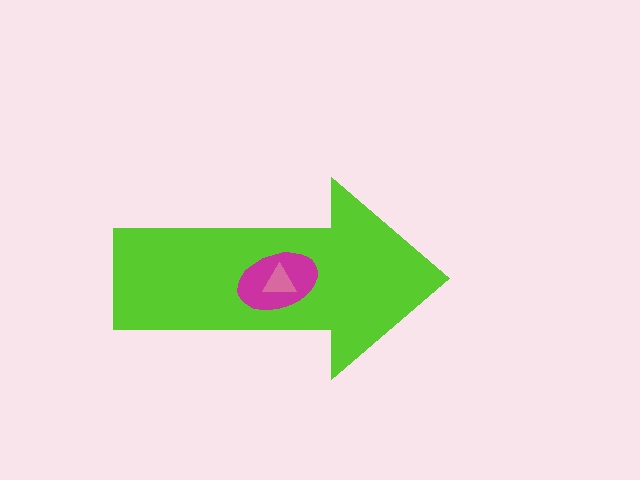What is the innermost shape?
The pink triangle.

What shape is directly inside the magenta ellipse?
The pink triangle.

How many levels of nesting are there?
3.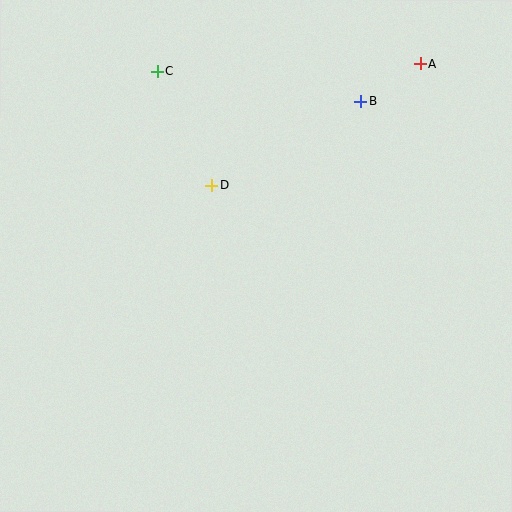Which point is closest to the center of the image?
Point D at (212, 185) is closest to the center.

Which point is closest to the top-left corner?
Point C is closest to the top-left corner.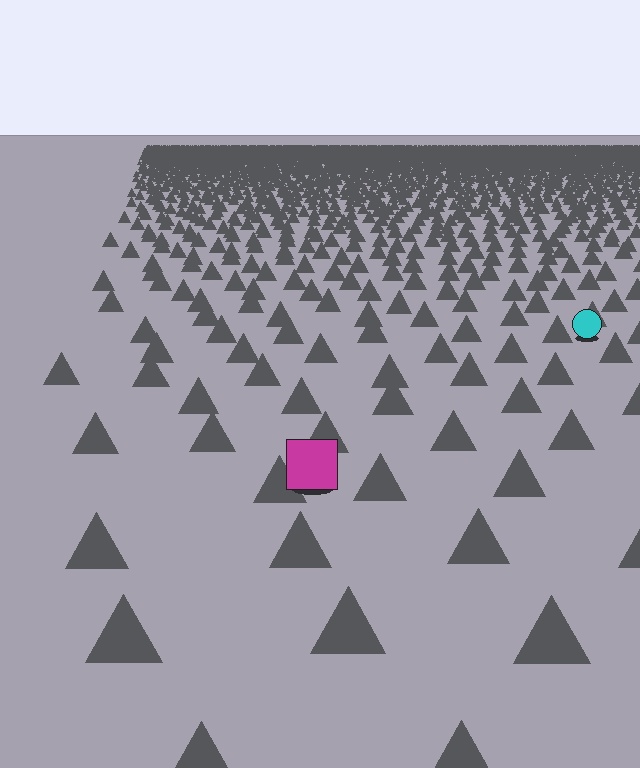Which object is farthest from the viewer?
The cyan circle is farthest from the viewer. It appears smaller and the ground texture around it is denser.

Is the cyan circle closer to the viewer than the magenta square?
No. The magenta square is closer — you can tell from the texture gradient: the ground texture is coarser near it.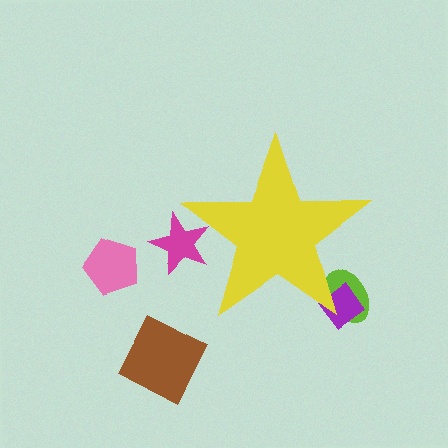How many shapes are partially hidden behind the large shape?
3 shapes are partially hidden.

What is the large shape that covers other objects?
A yellow star.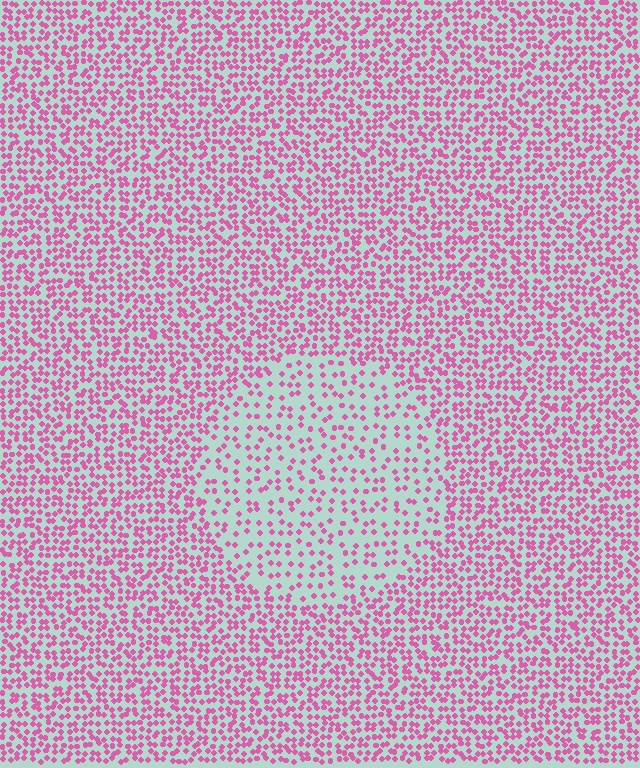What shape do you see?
I see a circle.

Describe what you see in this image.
The image contains small pink elements arranged at two different densities. A circle-shaped region is visible where the elements are less densely packed than the surrounding area.